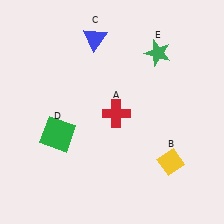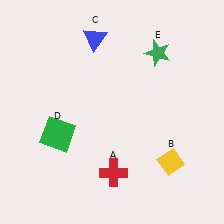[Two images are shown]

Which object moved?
The red cross (A) moved down.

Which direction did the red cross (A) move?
The red cross (A) moved down.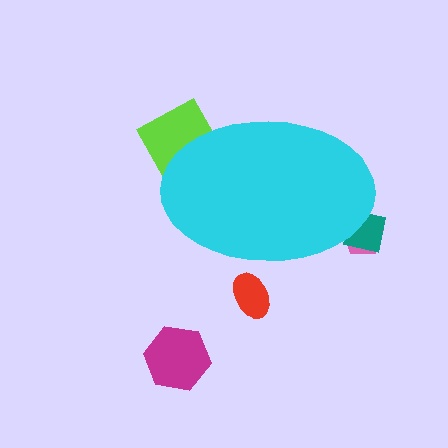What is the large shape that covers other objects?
A cyan ellipse.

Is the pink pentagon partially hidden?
Yes, the pink pentagon is partially hidden behind the cyan ellipse.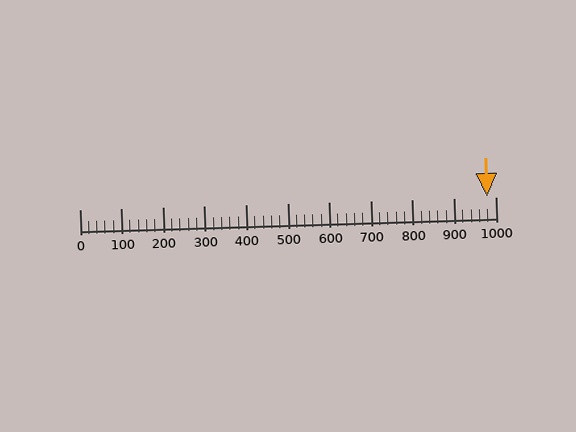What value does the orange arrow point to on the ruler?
The orange arrow points to approximately 980.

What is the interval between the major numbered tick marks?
The major tick marks are spaced 100 units apart.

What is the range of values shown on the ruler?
The ruler shows values from 0 to 1000.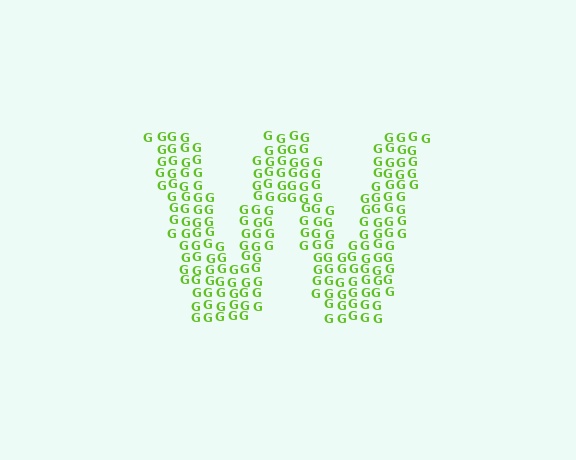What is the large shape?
The large shape is the letter W.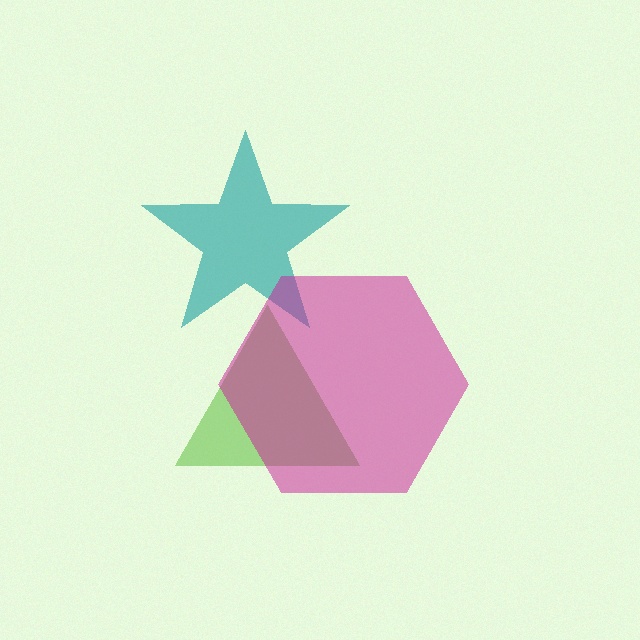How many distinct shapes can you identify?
There are 3 distinct shapes: a lime triangle, a teal star, a magenta hexagon.